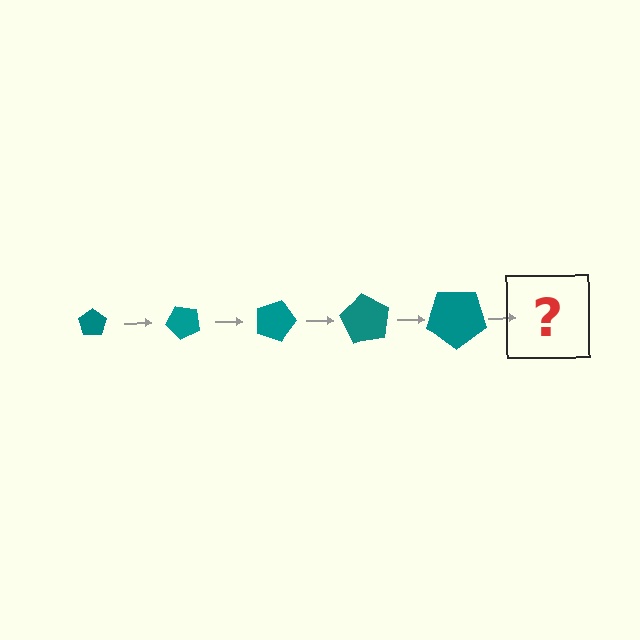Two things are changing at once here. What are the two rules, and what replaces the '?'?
The two rules are that the pentagon grows larger each step and it rotates 45 degrees each step. The '?' should be a pentagon, larger than the previous one and rotated 225 degrees from the start.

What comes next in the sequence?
The next element should be a pentagon, larger than the previous one and rotated 225 degrees from the start.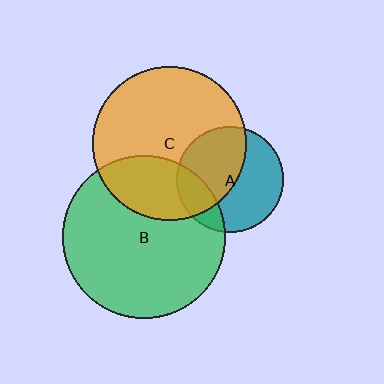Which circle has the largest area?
Circle B (green).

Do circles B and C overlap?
Yes.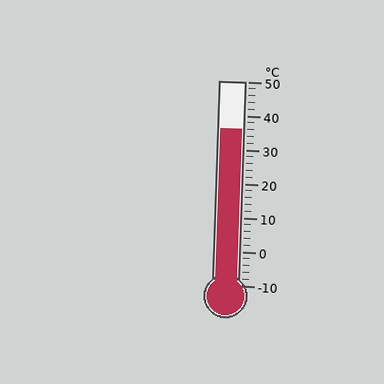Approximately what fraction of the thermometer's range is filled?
The thermometer is filled to approximately 75% of its range.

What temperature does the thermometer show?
The thermometer shows approximately 36°C.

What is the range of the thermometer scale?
The thermometer scale ranges from -10°C to 50°C.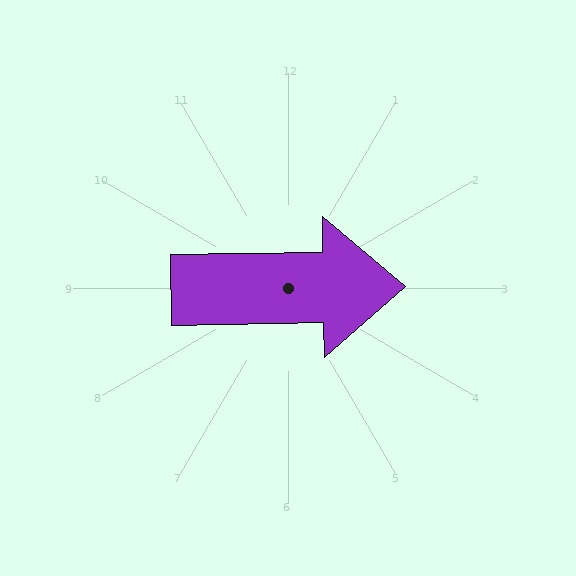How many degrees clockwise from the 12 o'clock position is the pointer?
Approximately 89 degrees.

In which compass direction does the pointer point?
East.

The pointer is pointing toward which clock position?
Roughly 3 o'clock.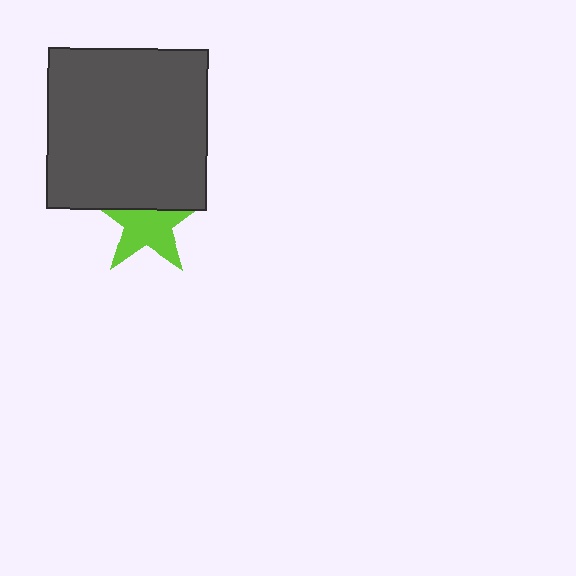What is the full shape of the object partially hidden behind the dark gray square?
The partially hidden object is a lime star.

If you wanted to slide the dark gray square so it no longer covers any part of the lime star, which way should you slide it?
Slide it up — that is the most direct way to separate the two shapes.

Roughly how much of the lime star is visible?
Most of it is visible (roughly 66%).